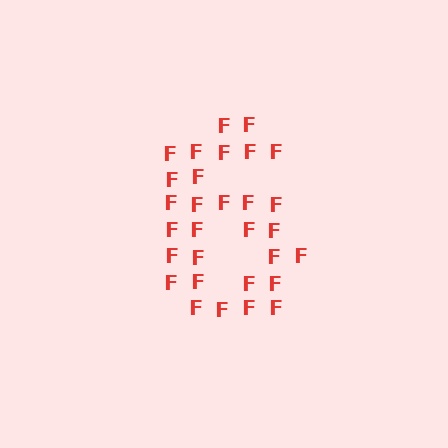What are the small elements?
The small elements are letter F's.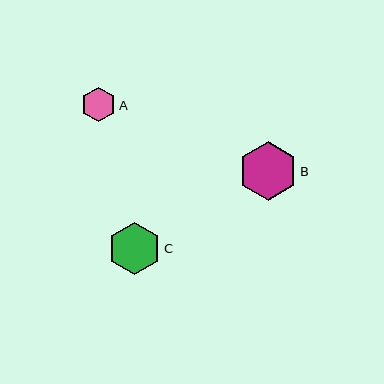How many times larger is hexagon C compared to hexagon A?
Hexagon C is approximately 1.5 times the size of hexagon A.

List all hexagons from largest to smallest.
From largest to smallest: B, C, A.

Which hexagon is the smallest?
Hexagon A is the smallest with a size of approximately 35 pixels.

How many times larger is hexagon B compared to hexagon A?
Hexagon B is approximately 1.7 times the size of hexagon A.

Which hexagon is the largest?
Hexagon B is the largest with a size of approximately 59 pixels.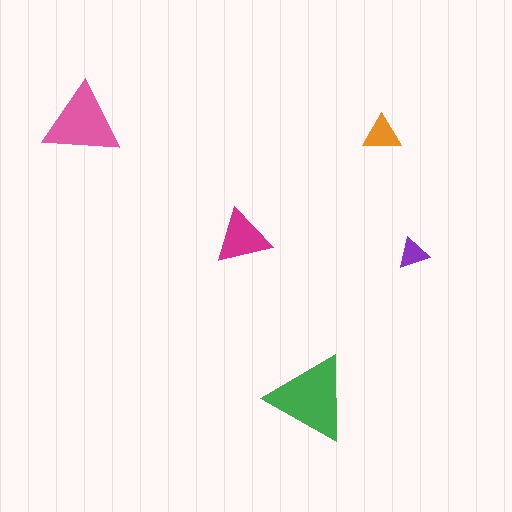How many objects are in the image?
There are 5 objects in the image.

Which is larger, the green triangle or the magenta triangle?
The green one.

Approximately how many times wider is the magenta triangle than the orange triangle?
About 1.5 times wider.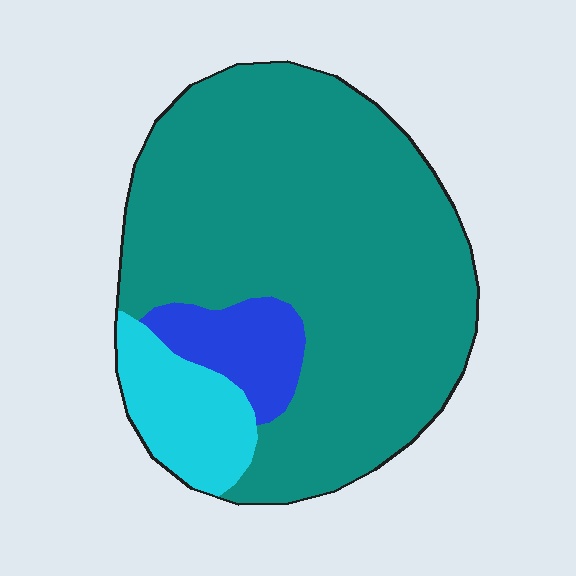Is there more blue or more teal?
Teal.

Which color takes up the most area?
Teal, at roughly 80%.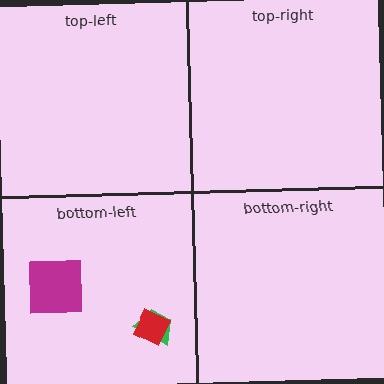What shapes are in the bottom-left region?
The green trapezoid, the magenta square, the red diamond.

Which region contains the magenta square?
The bottom-left region.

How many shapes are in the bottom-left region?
3.